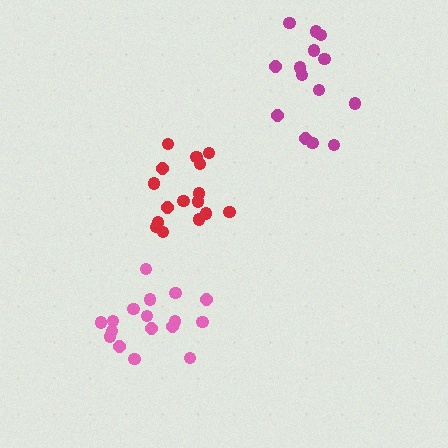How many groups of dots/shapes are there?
There are 3 groups.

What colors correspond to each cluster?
The clusters are colored: red, pink, magenta.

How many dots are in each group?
Group 1: 16 dots, Group 2: 17 dots, Group 3: 14 dots (47 total).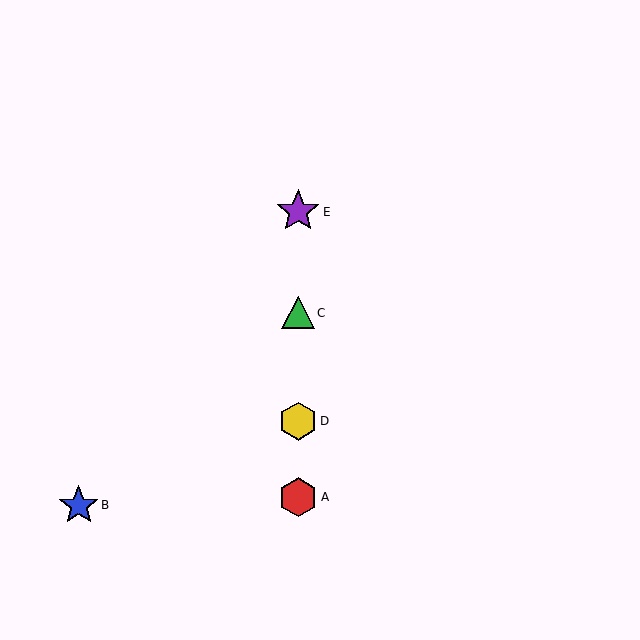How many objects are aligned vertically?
4 objects (A, C, D, E) are aligned vertically.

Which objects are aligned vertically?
Objects A, C, D, E are aligned vertically.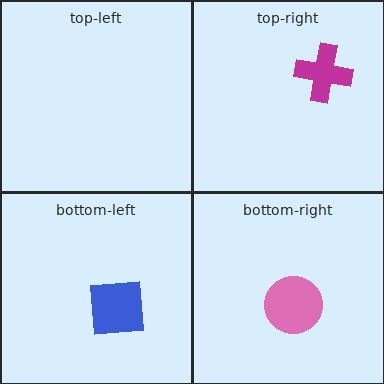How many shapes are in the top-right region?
1.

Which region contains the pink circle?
The bottom-right region.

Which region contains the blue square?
The bottom-left region.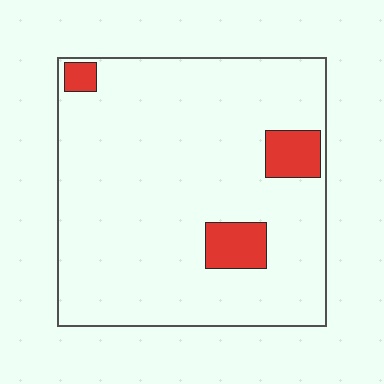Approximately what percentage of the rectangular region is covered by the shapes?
Approximately 10%.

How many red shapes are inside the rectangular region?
3.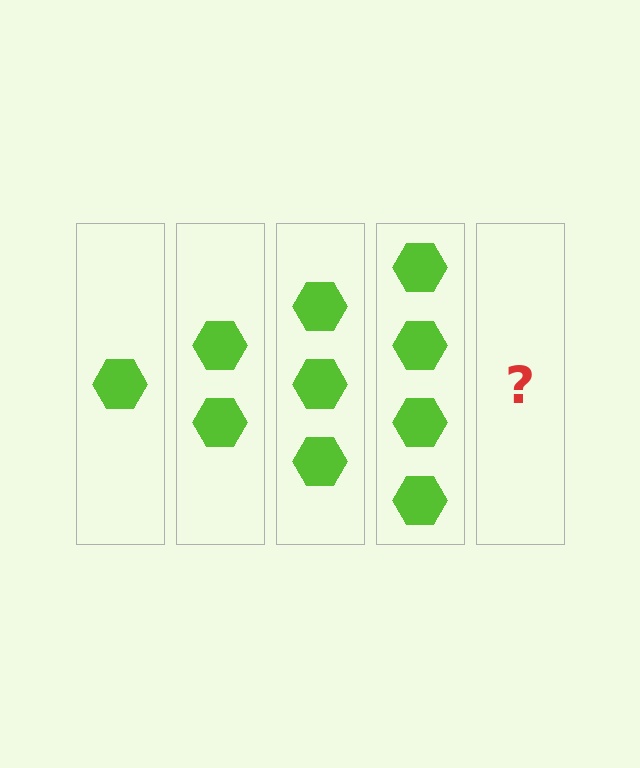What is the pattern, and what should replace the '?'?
The pattern is that each step adds one more hexagon. The '?' should be 5 hexagons.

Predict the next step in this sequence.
The next step is 5 hexagons.